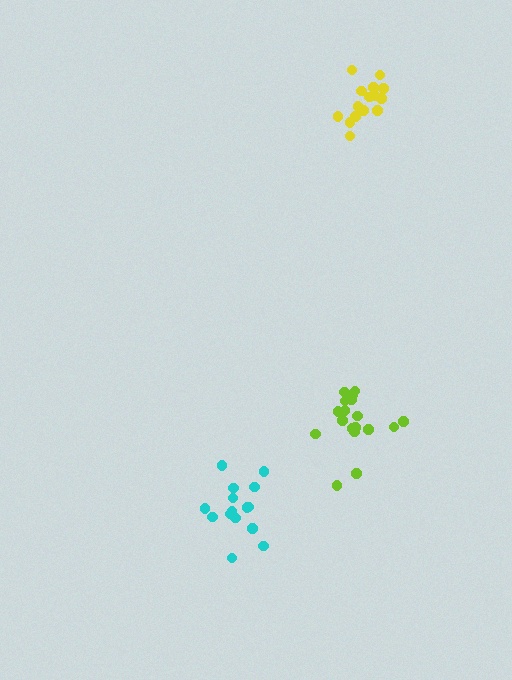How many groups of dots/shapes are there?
There are 3 groups.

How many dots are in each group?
Group 1: 15 dots, Group 2: 18 dots, Group 3: 15 dots (48 total).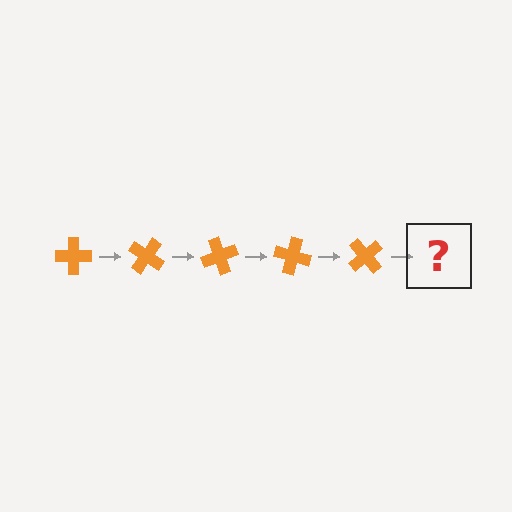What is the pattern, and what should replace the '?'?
The pattern is that the cross rotates 35 degrees each step. The '?' should be an orange cross rotated 175 degrees.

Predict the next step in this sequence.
The next step is an orange cross rotated 175 degrees.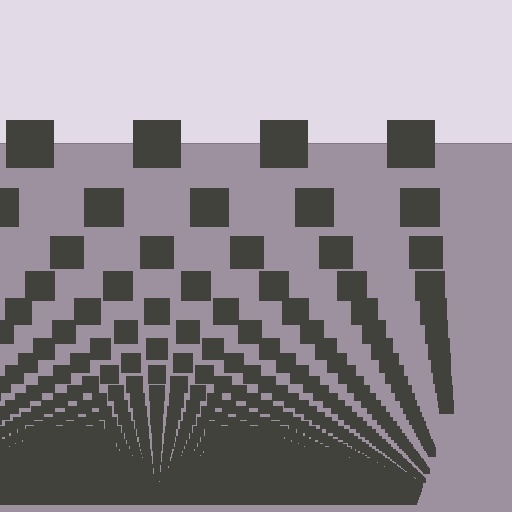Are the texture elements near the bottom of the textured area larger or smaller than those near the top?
Smaller. The gradient is inverted — elements near the bottom are smaller and denser.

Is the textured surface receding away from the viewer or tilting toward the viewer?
The surface appears to tilt toward the viewer. Texture elements get larger and sparser toward the top.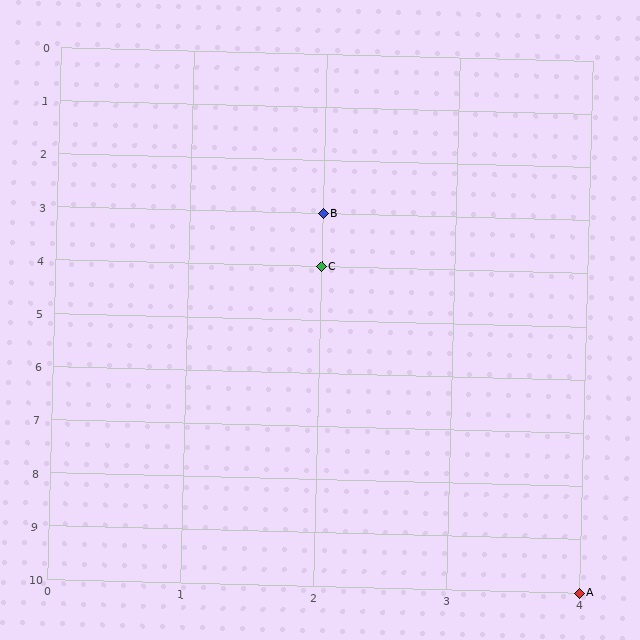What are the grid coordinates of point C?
Point C is at grid coordinates (2, 4).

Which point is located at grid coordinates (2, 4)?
Point C is at (2, 4).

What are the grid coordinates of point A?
Point A is at grid coordinates (4, 10).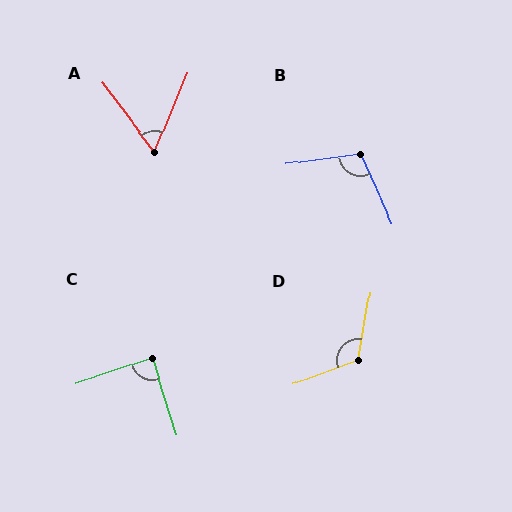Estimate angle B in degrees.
Approximately 106 degrees.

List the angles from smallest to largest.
A (59°), C (88°), B (106°), D (121°).